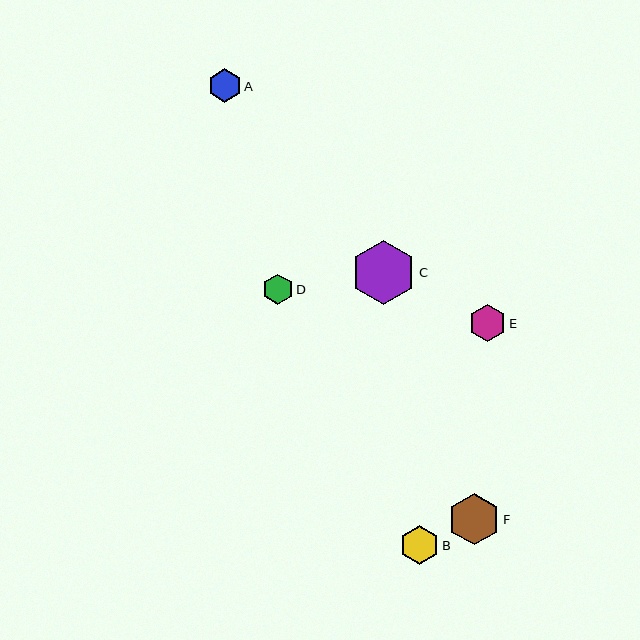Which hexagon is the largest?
Hexagon C is the largest with a size of approximately 65 pixels.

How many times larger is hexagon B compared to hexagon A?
Hexagon B is approximately 1.2 times the size of hexagon A.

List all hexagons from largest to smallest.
From largest to smallest: C, F, B, E, A, D.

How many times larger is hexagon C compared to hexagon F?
Hexagon C is approximately 1.3 times the size of hexagon F.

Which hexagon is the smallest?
Hexagon D is the smallest with a size of approximately 30 pixels.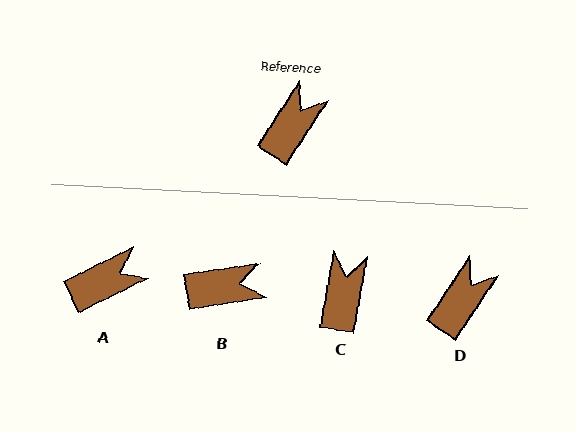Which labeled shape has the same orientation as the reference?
D.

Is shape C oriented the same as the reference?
No, it is off by about 23 degrees.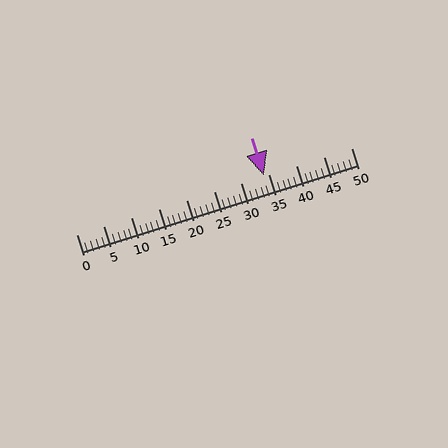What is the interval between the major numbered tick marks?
The major tick marks are spaced 5 units apart.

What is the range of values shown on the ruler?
The ruler shows values from 0 to 50.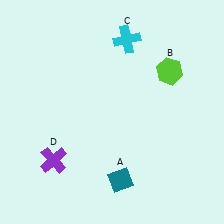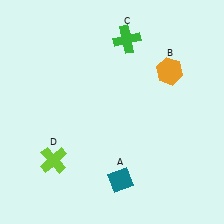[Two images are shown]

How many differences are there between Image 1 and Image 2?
There are 3 differences between the two images.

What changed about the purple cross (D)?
In Image 1, D is purple. In Image 2, it changed to lime.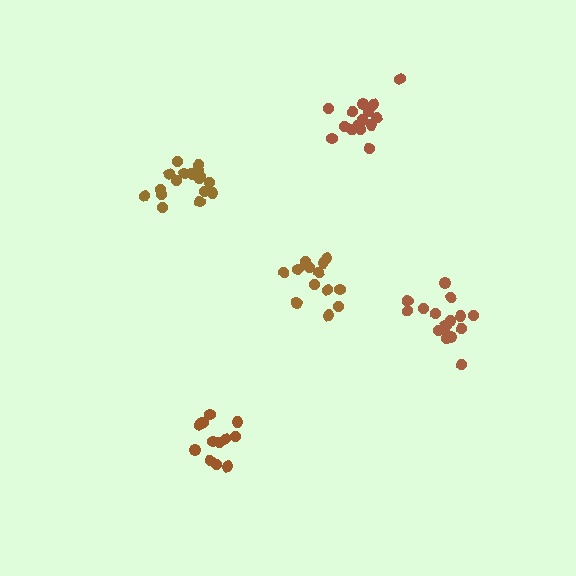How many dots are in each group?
Group 1: 13 dots, Group 2: 15 dots, Group 3: 13 dots, Group 4: 16 dots, Group 5: 17 dots (74 total).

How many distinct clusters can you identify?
There are 5 distinct clusters.